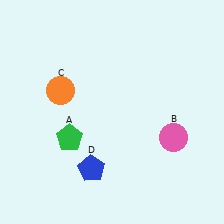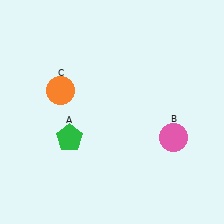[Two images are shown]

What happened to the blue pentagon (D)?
The blue pentagon (D) was removed in Image 2. It was in the bottom-left area of Image 1.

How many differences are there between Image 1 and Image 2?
There is 1 difference between the two images.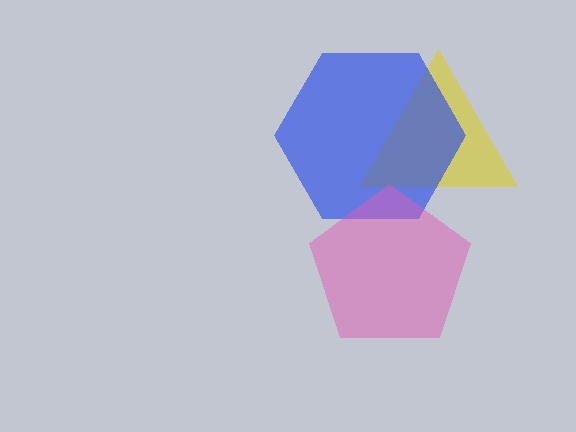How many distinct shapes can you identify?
There are 3 distinct shapes: a yellow triangle, a blue hexagon, a pink pentagon.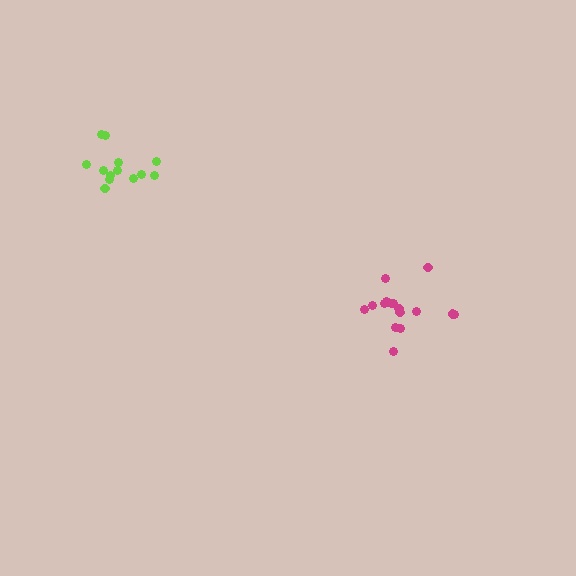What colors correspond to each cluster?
The clusters are colored: magenta, lime.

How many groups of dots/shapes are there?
There are 2 groups.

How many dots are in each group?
Group 1: 16 dots, Group 2: 13 dots (29 total).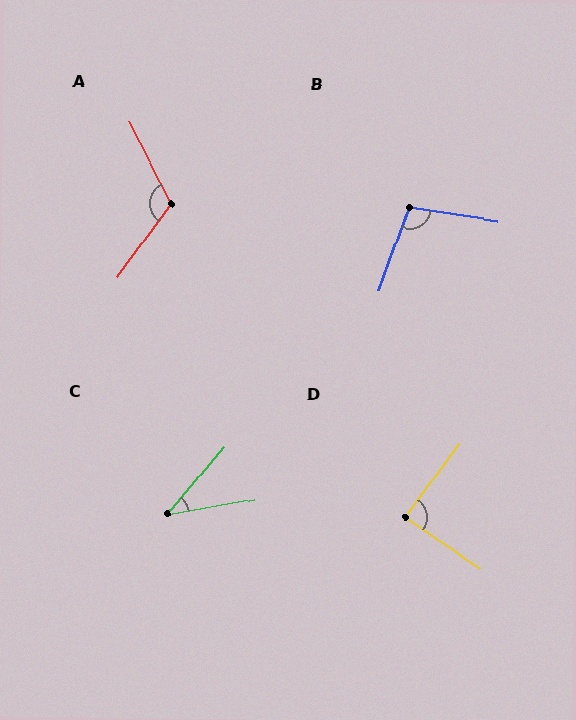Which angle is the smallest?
C, at approximately 40 degrees.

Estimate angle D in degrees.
Approximately 88 degrees.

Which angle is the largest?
A, at approximately 117 degrees.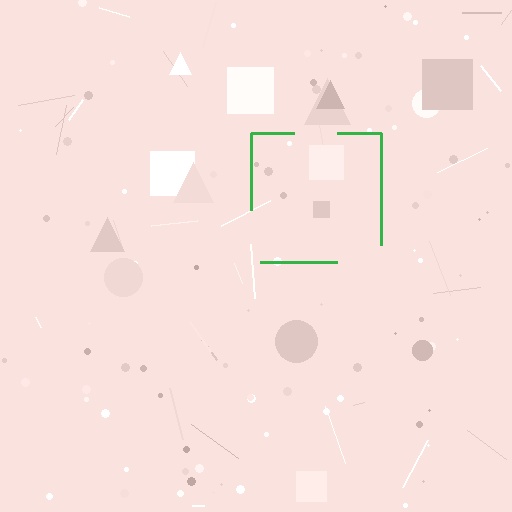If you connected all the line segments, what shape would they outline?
They would outline a square.